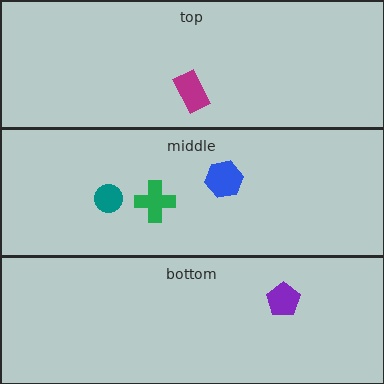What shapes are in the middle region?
The green cross, the teal circle, the blue hexagon.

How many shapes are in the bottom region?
1.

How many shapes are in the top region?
1.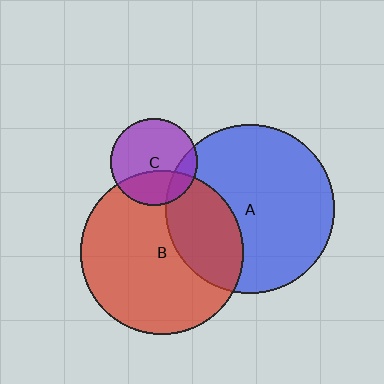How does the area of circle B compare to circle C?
Approximately 3.5 times.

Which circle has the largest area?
Circle A (blue).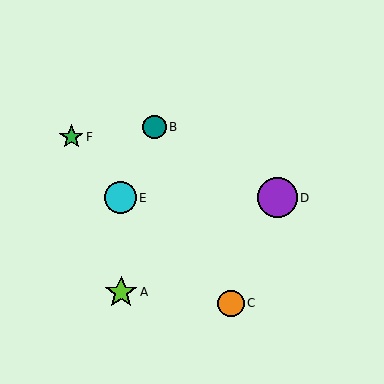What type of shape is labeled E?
Shape E is a cyan circle.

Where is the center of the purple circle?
The center of the purple circle is at (277, 198).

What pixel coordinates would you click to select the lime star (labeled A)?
Click at (121, 292) to select the lime star A.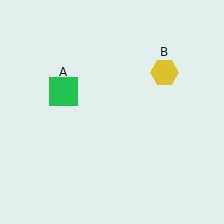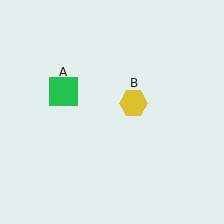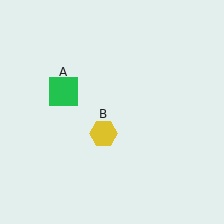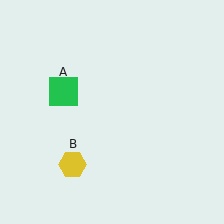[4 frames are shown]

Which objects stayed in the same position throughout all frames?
Green square (object A) remained stationary.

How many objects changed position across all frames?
1 object changed position: yellow hexagon (object B).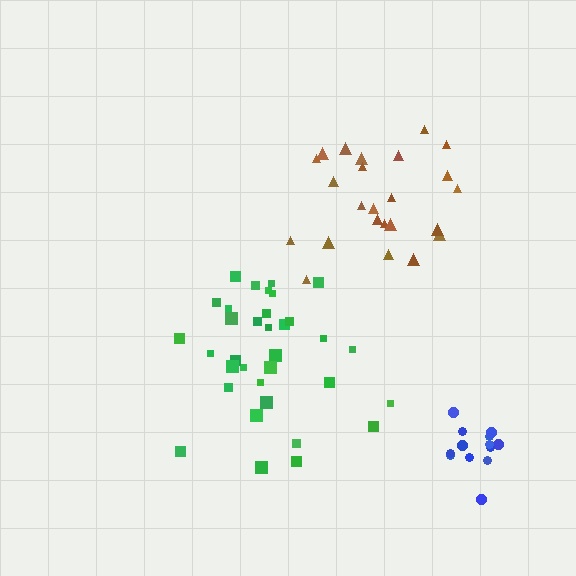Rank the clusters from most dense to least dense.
blue, green, brown.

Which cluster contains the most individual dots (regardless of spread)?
Green (35).